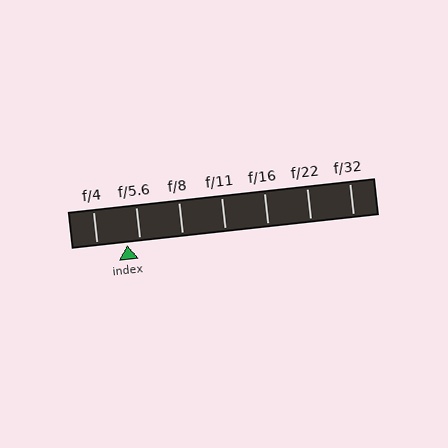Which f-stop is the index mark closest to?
The index mark is closest to f/5.6.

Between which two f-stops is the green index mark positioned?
The index mark is between f/4 and f/5.6.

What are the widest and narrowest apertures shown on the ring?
The widest aperture shown is f/4 and the narrowest is f/32.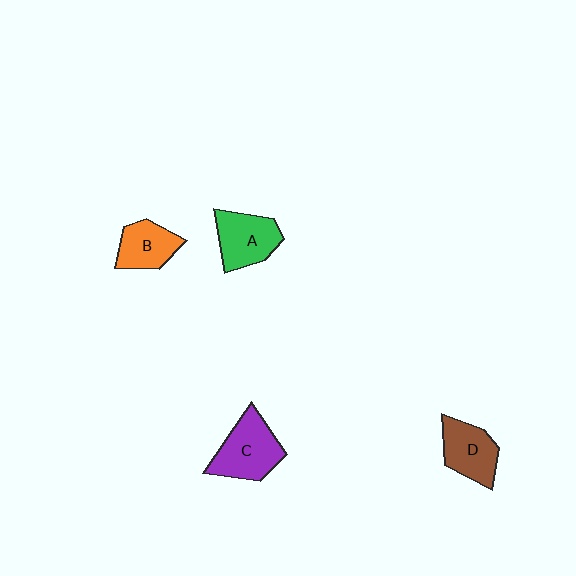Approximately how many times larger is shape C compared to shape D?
Approximately 1.3 times.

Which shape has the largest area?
Shape C (purple).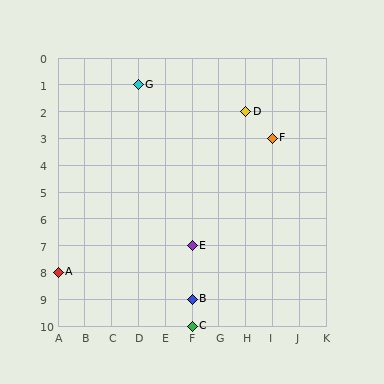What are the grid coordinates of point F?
Point F is at grid coordinates (I, 3).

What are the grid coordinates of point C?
Point C is at grid coordinates (F, 10).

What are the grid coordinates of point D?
Point D is at grid coordinates (H, 2).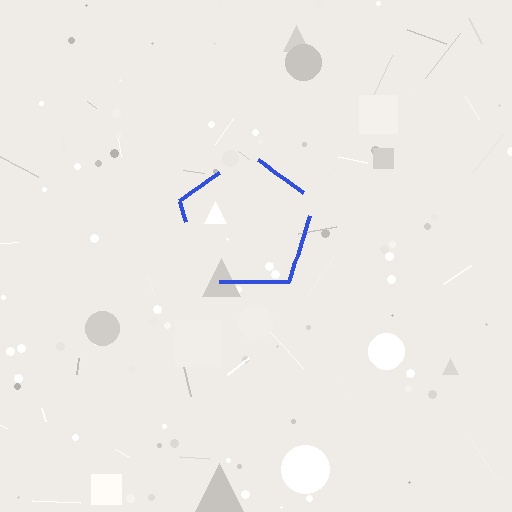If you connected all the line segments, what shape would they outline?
They would outline a pentagon.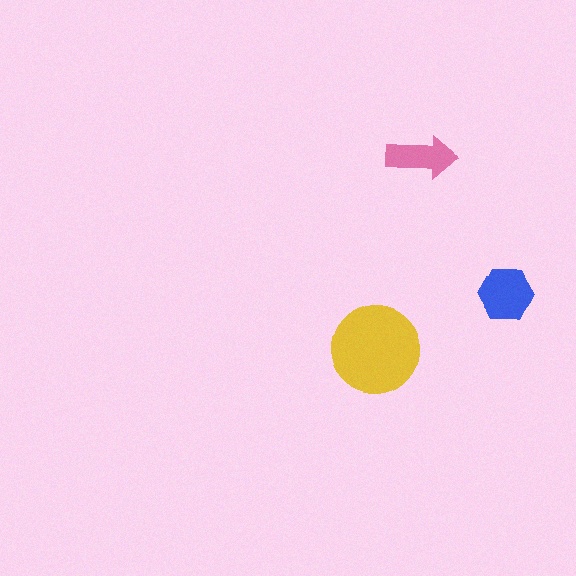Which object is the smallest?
The pink arrow.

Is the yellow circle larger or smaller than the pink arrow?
Larger.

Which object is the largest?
The yellow circle.